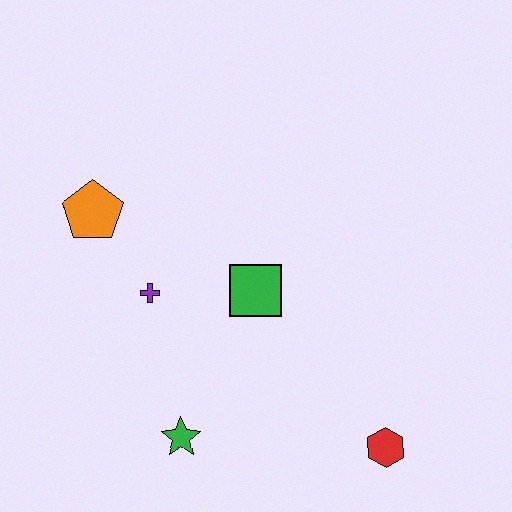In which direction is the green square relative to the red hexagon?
The green square is above the red hexagon.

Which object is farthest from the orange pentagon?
The red hexagon is farthest from the orange pentagon.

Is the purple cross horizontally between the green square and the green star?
No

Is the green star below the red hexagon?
No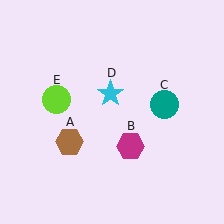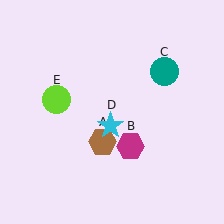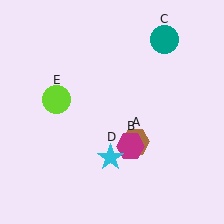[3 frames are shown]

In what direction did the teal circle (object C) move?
The teal circle (object C) moved up.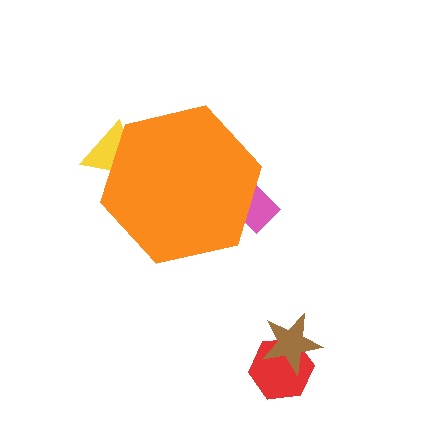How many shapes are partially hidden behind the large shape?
2 shapes are partially hidden.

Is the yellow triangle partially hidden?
Yes, the yellow triangle is partially hidden behind the orange hexagon.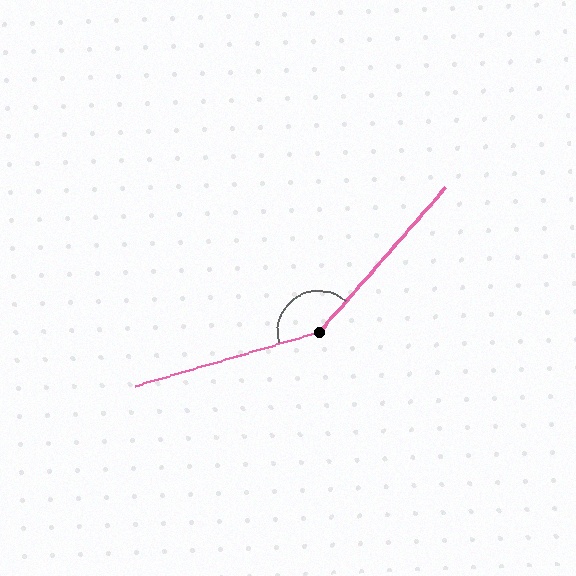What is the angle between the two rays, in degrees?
Approximately 148 degrees.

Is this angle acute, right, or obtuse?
It is obtuse.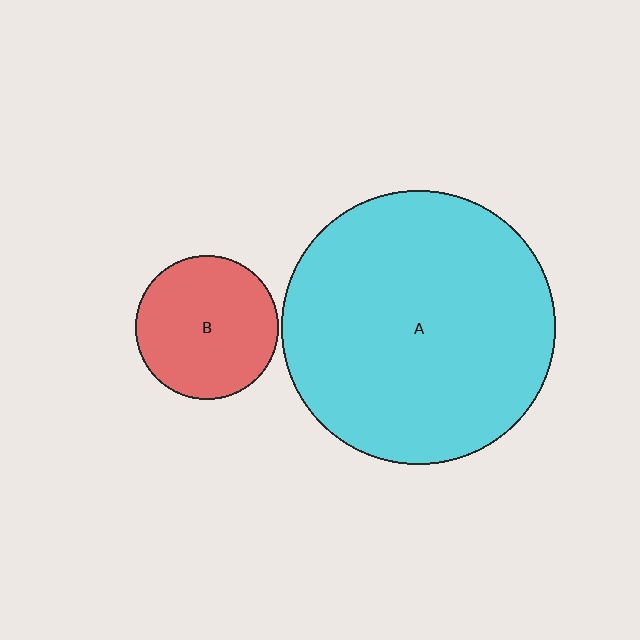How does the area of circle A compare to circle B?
Approximately 3.6 times.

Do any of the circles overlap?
No, none of the circles overlap.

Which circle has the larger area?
Circle A (cyan).